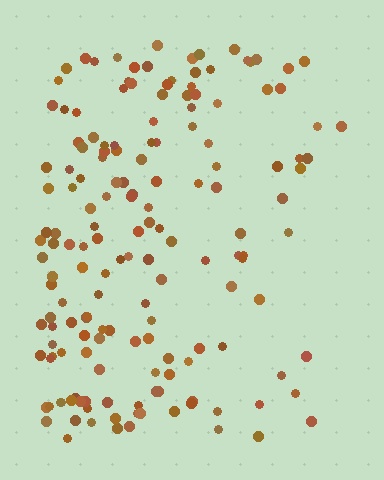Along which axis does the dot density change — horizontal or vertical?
Horizontal.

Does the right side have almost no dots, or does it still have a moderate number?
Still a moderate number, just noticeably fewer than the left.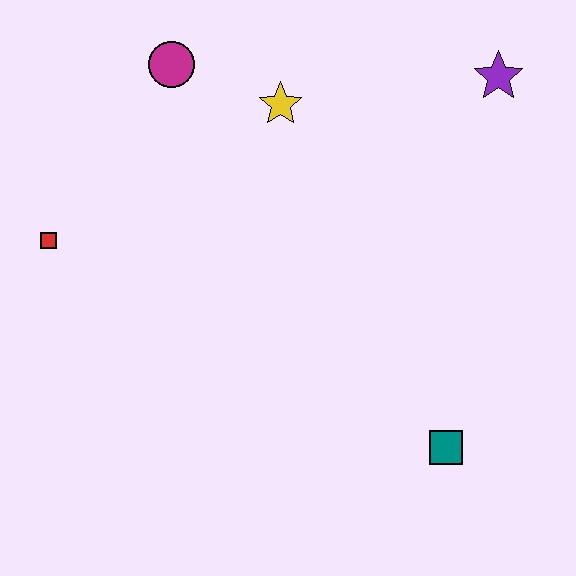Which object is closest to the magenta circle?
The yellow star is closest to the magenta circle.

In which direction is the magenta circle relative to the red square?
The magenta circle is above the red square.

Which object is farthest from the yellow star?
The teal square is farthest from the yellow star.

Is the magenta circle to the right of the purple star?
No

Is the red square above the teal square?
Yes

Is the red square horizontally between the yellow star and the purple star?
No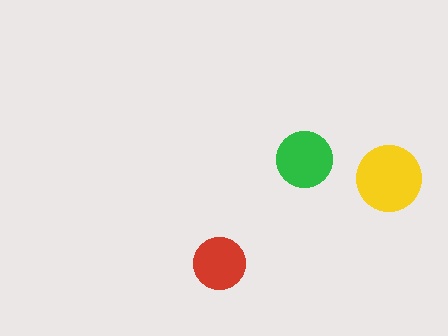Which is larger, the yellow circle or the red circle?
The yellow one.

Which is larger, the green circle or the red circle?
The green one.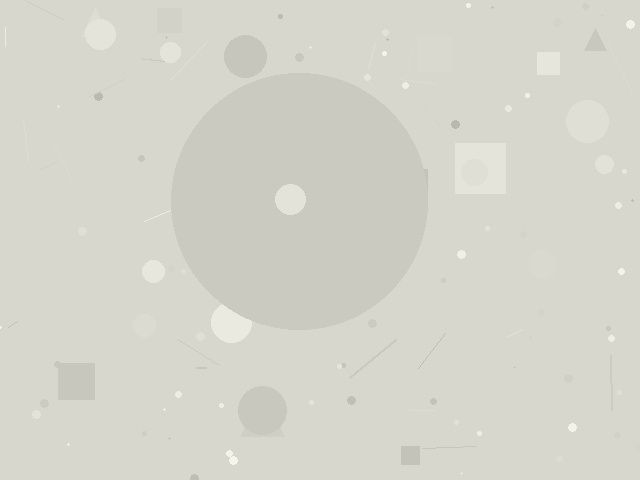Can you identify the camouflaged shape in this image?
The camouflaged shape is a circle.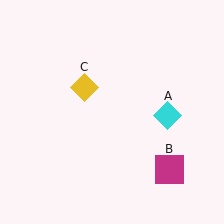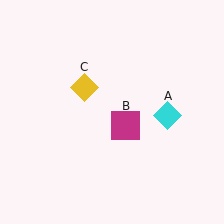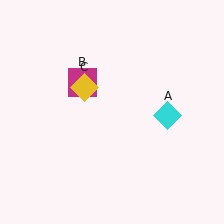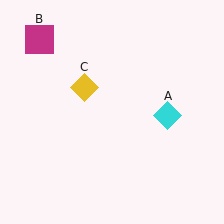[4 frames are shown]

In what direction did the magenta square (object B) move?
The magenta square (object B) moved up and to the left.